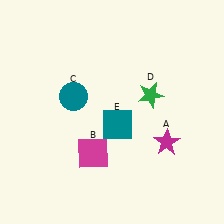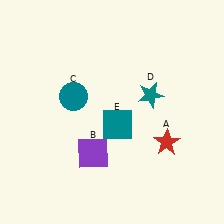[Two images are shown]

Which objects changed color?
A changed from magenta to red. B changed from magenta to purple. D changed from green to teal.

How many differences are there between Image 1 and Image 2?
There are 3 differences between the two images.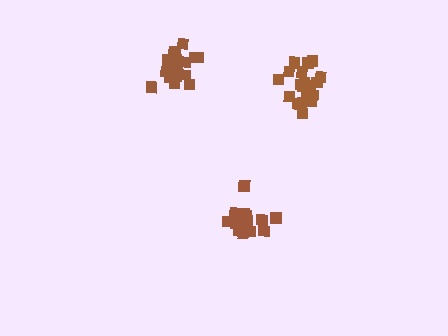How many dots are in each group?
Group 1: 21 dots, Group 2: 20 dots, Group 3: 18 dots (59 total).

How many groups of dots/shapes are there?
There are 3 groups.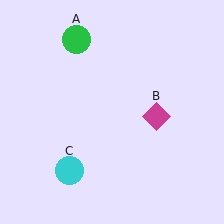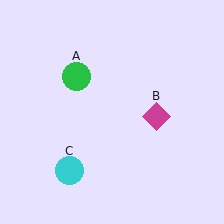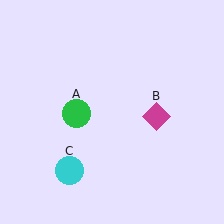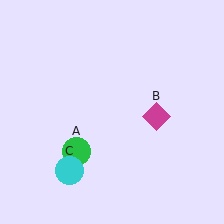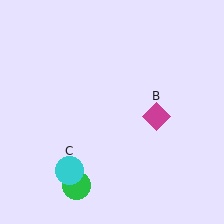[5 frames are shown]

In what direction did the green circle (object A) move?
The green circle (object A) moved down.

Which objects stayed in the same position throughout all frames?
Magenta diamond (object B) and cyan circle (object C) remained stationary.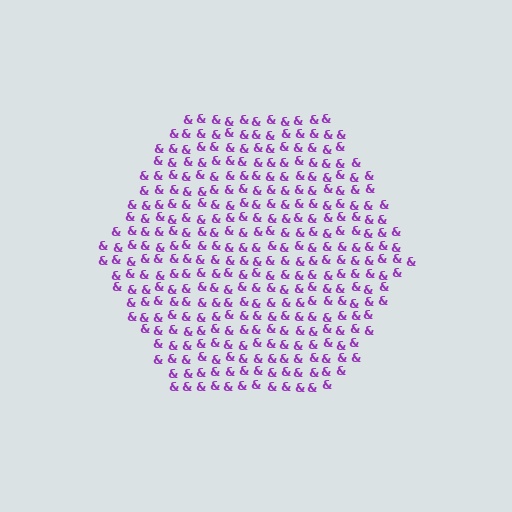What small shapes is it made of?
It is made of small ampersands.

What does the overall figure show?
The overall figure shows a hexagon.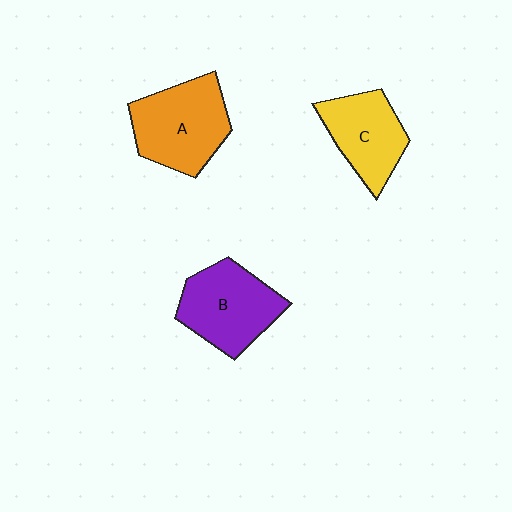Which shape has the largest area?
Shape A (orange).